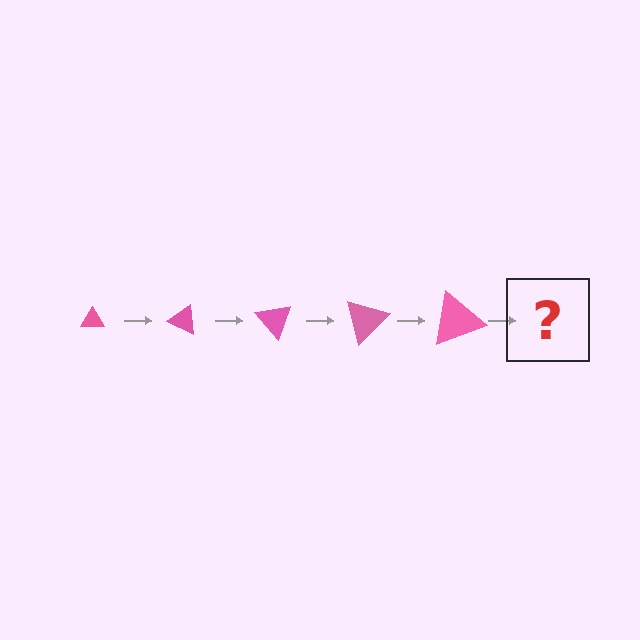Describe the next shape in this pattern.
It should be a triangle, larger than the previous one and rotated 125 degrees from the start.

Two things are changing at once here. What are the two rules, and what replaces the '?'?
The two rules are that the triangle grows larger each step and it rotates 25 degrees each step. The '?' should be a triangle, larger than the previous one and rotated 125 degrees from the start.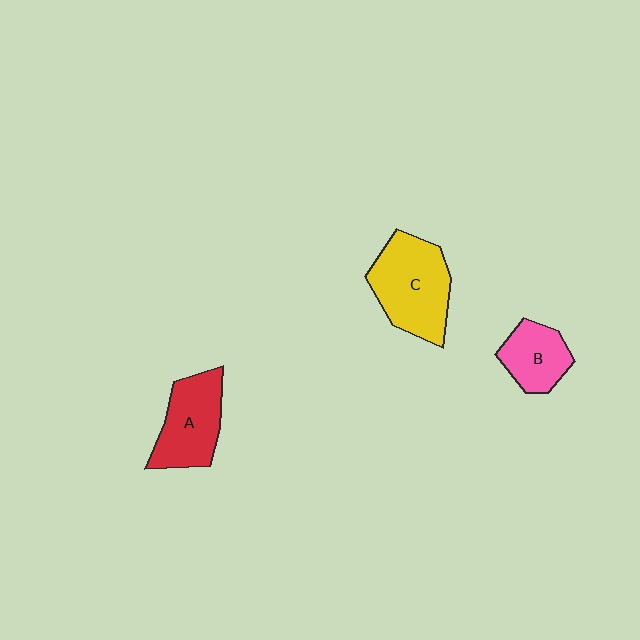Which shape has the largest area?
Shape C (yellow).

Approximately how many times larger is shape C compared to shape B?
Approximately 1.7 times.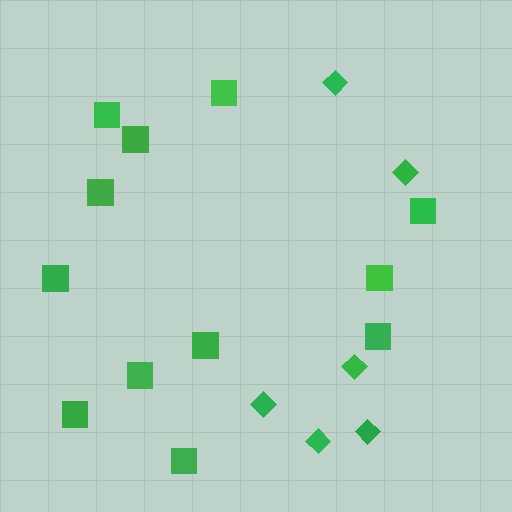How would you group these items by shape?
There are 2 groups: one group of diamonds (6) and one group of squares (12).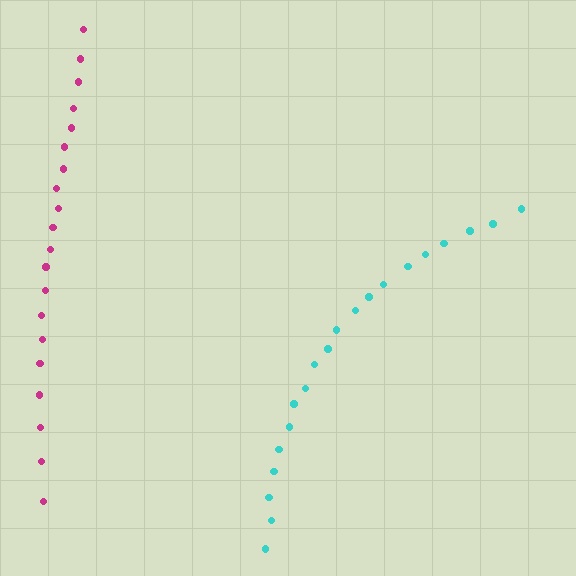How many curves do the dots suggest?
There are 2 distinct paths.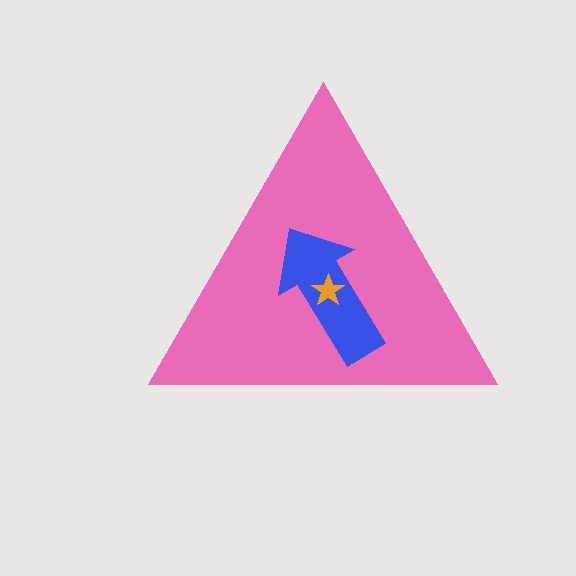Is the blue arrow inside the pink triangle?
Yes.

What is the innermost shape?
The orange star.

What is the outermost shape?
The pink triangle.